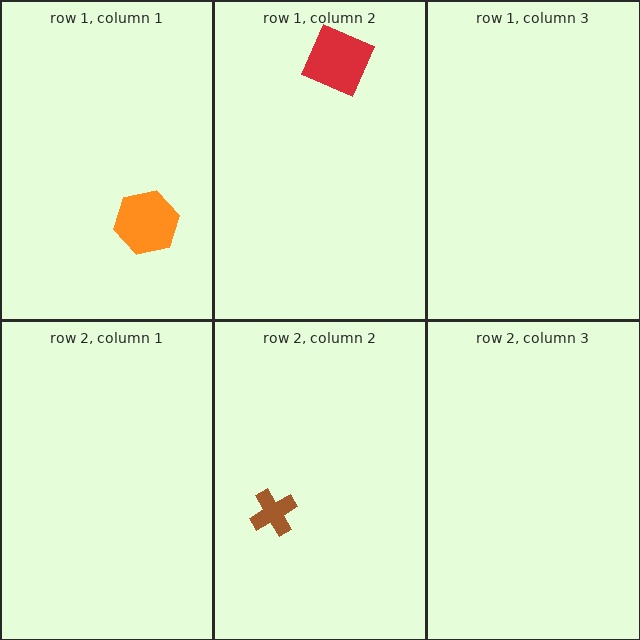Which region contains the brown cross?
The row 2, column 2 region.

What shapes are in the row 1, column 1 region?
The orange hexagon.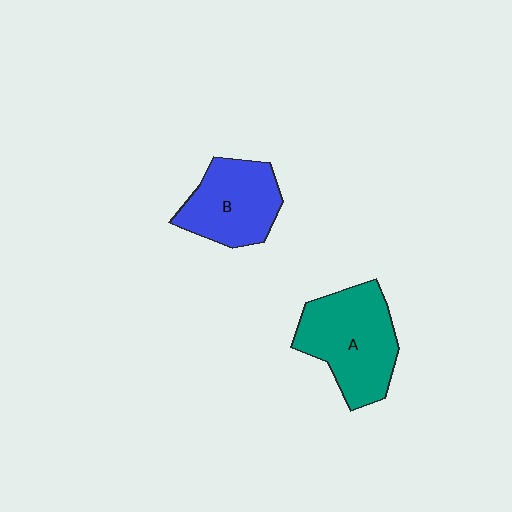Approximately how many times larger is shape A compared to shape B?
Approximately 1.3 times.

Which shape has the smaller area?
Shape B (blue).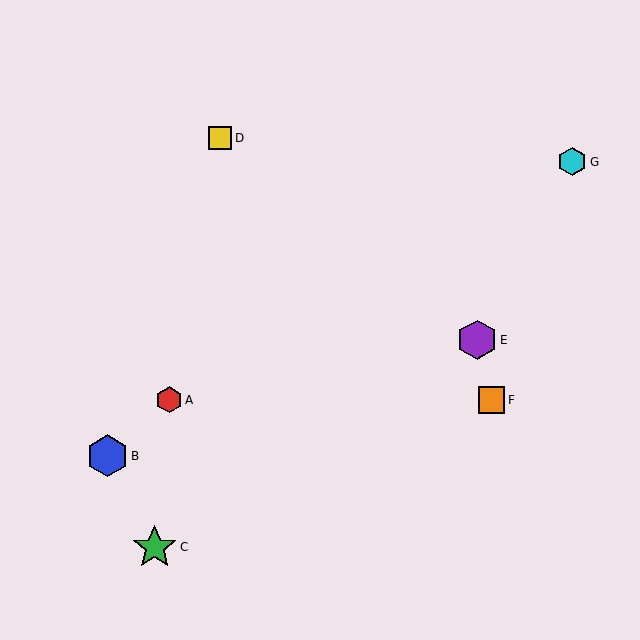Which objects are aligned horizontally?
Objects A, F are aligned horizontally.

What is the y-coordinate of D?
Object D is at y≈138.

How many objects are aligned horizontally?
2 objects (A, F) are aligned horizontally.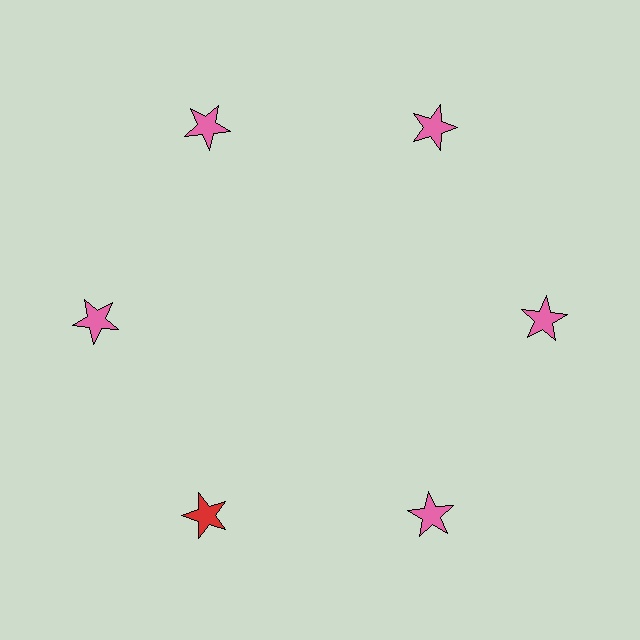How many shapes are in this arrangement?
There are 6 shapes arranged in a ring pattern.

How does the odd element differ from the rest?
It has a different color: red instead of pink.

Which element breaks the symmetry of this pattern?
The red star at roughly the 7 o'clock position breaks the symmetry. All other shapes are pink stars.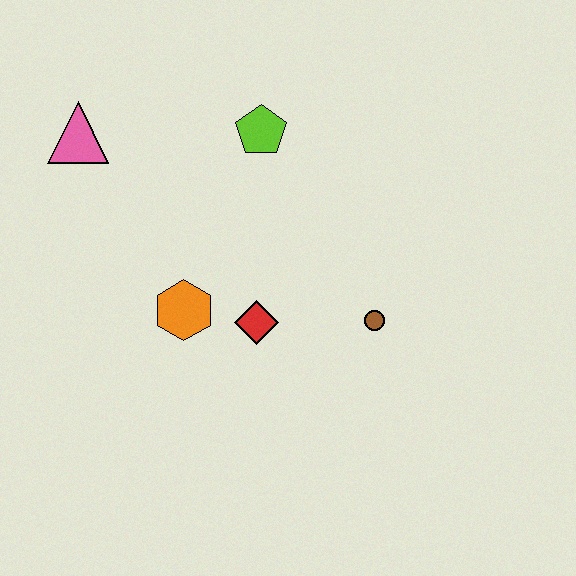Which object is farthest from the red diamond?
The pink triangle is farthest from the red diamond.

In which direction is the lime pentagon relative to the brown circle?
The lime pentagon is above the brown circle.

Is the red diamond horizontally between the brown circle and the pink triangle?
Yes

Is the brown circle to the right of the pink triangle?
Yes